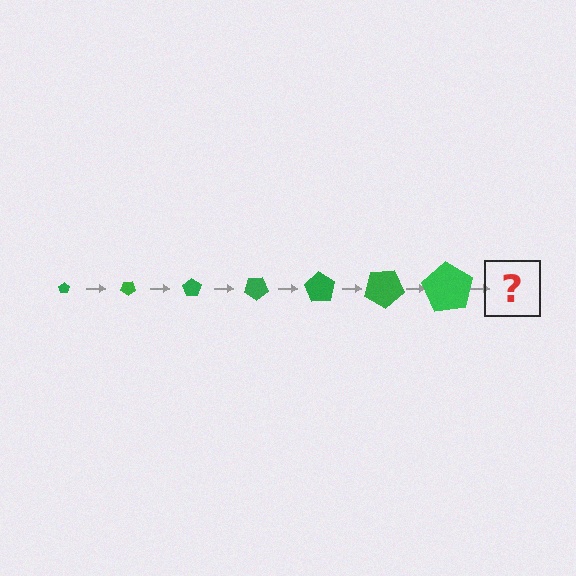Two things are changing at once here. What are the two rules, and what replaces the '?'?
The two rules are that the pentagon grows larger each step and it rotates 35 degrees each step. The '?' should be a pentagon, larger than the previous one and rotated 245 degrees from the start.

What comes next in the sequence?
The next element should be a pentagon, larger than the previous one and rotated 245 degrees from the start.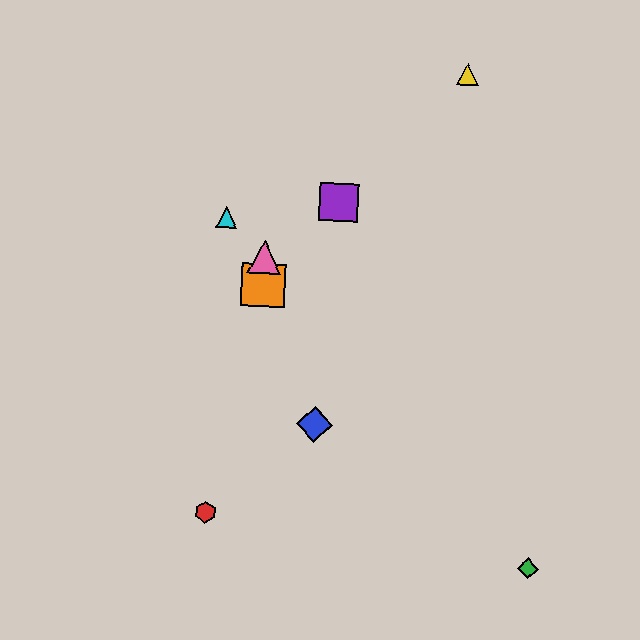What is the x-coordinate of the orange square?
The orange square is at x≈263.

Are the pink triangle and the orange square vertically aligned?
Yes, both are at x≈264.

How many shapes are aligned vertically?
2 shapes (the orange square, the pink triangle) are aligned vertically.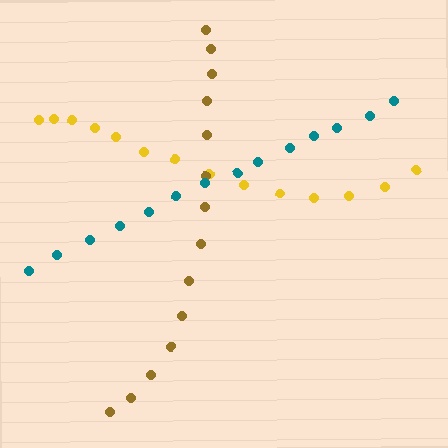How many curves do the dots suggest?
There are 3 distinct paths.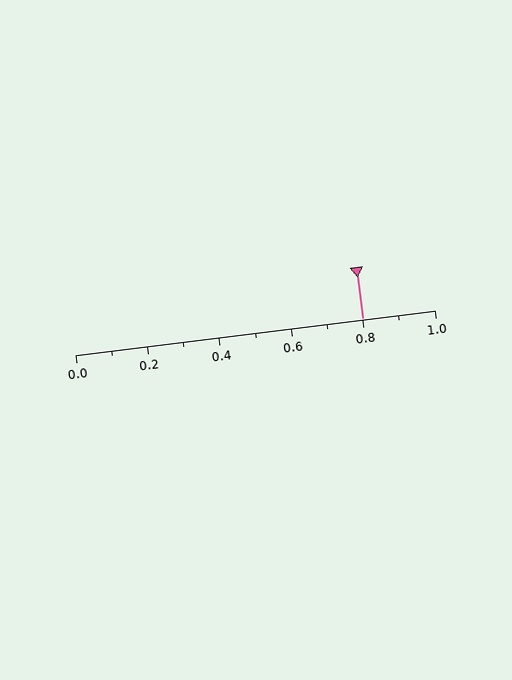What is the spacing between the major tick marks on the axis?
The major ticks are spaced 0.2 apart.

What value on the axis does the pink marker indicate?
The marker indicates approximately 0.8.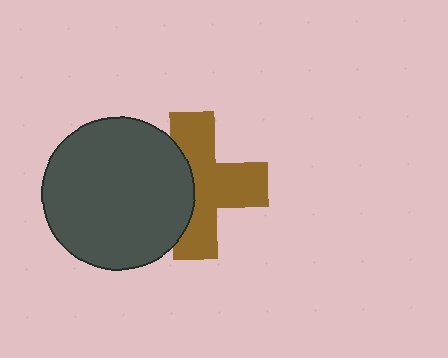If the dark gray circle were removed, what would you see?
You would see the complete brown cross.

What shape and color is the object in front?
The object in front is a dark gray circle.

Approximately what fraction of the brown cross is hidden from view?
Roughly 37% of the brown cross is hidden behind the dark gray circle.